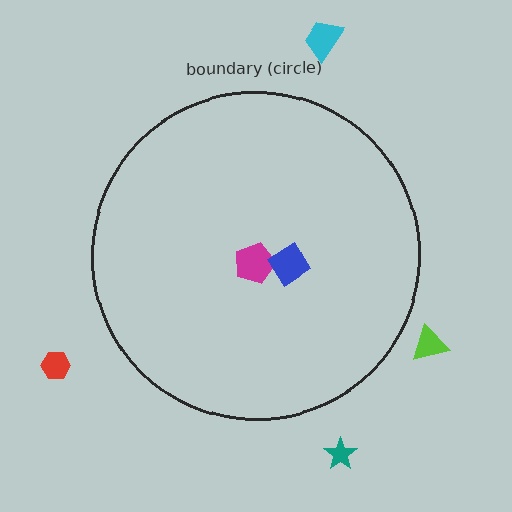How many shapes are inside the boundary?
2 inside, 4 outside.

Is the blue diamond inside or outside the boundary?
Inside.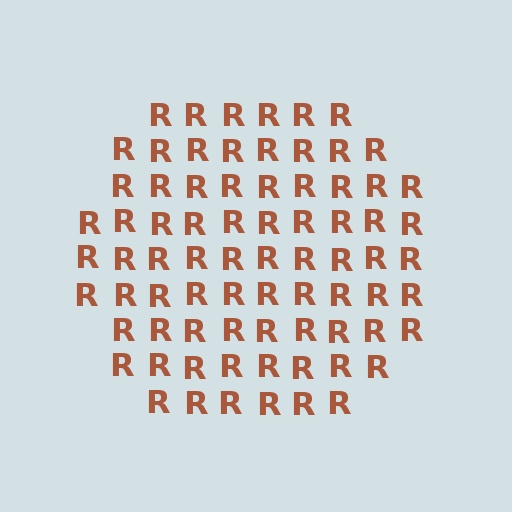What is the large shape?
The large shape is a circle.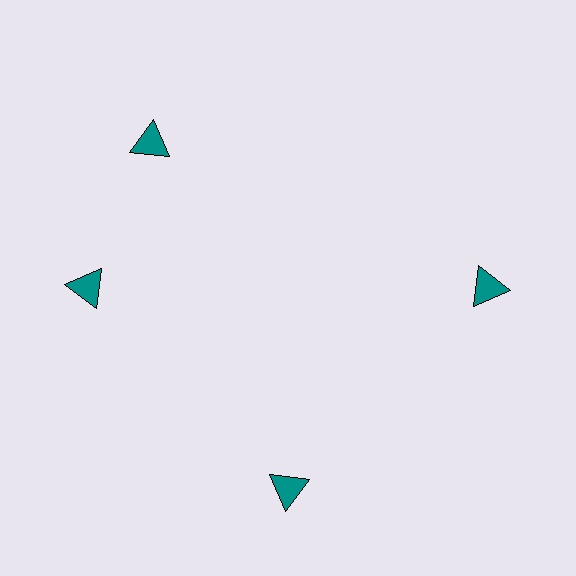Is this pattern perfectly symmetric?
No. The 4 teal triangles are arranged in a ring, but one element near the 12 o'clock position is rotated out of alignment along the ring, breaking the 4-fold rotational symmetry.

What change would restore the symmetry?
The symmetry would be restored by rotating it back into even spacing with its neighbors so that all 4 triangles sit at equal angles and equal distance from the center.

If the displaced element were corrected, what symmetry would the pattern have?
It would have 4-fold rotational symmetry — the pattern would map onto itself every 90 degrees.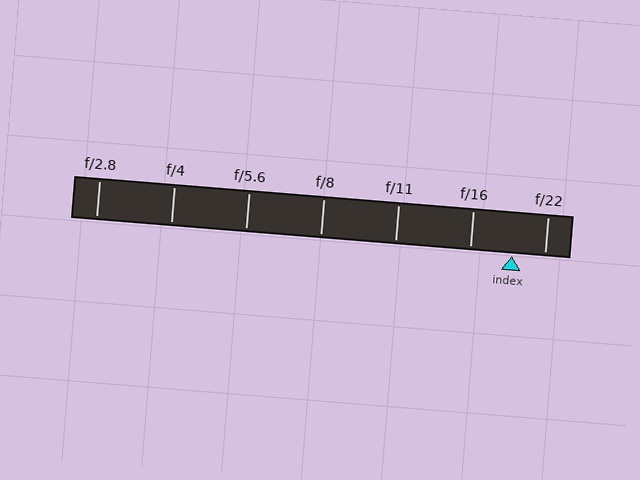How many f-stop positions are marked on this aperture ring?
There are 7 f-stop positions marked.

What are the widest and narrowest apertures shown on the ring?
The widest aperture shown is f/2.8 and the narrowest is f/22.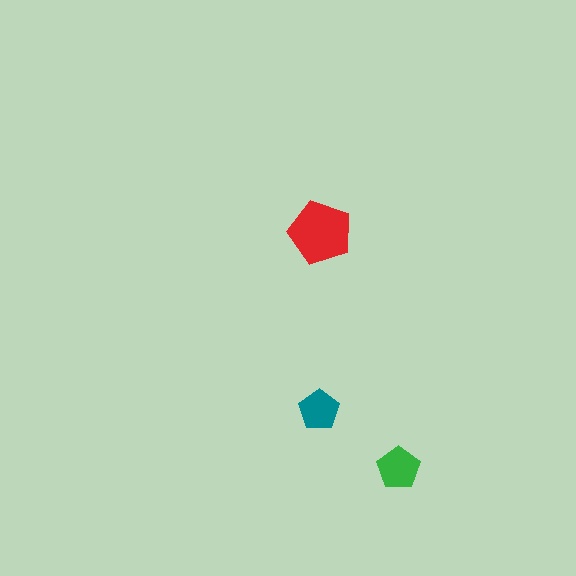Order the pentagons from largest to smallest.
the red one, the green one, the teal one.